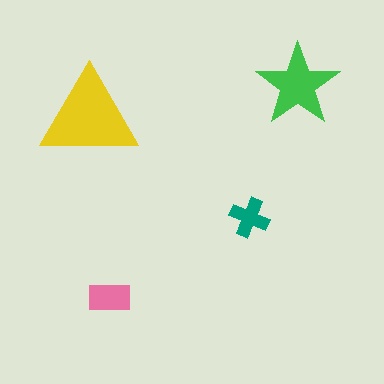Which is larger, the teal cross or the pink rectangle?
The pink rectangle.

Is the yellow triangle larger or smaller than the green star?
Larger.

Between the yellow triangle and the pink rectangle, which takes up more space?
The yellow triangle.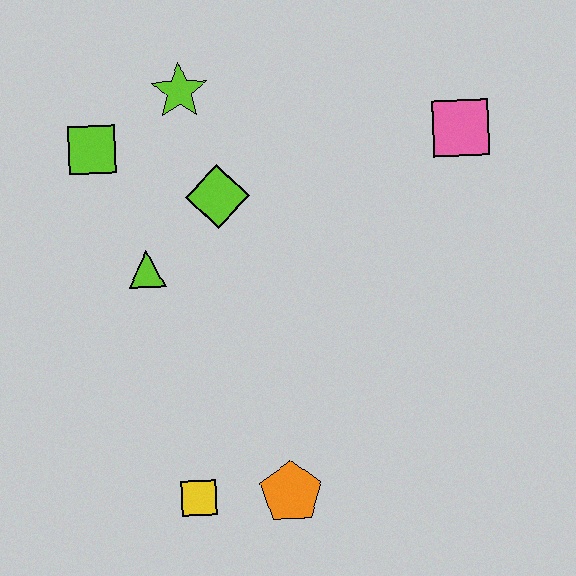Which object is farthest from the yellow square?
The pink square is farthest from the yellow square.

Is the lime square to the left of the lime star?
Yes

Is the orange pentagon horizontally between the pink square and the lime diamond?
Yes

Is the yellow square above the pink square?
No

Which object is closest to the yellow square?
The orange pentagon is closest to the yellow square.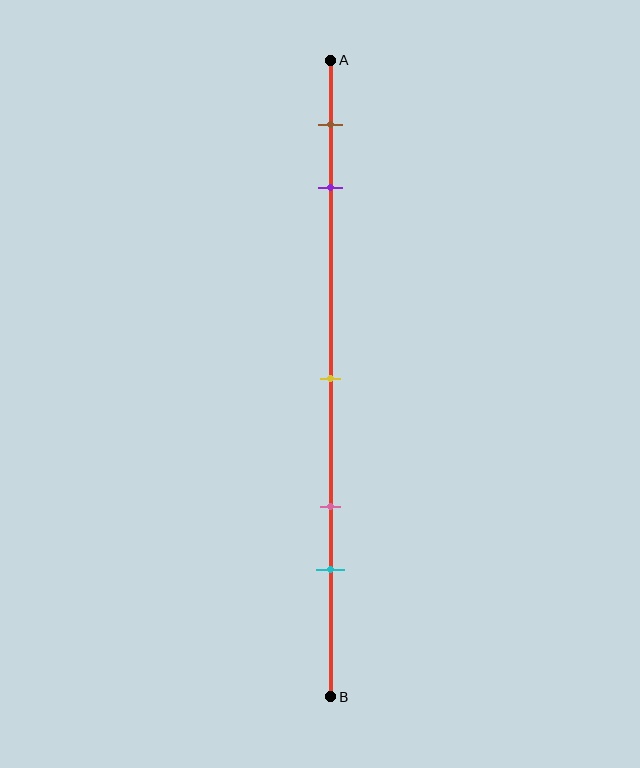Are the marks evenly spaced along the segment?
No, the marks are not evenly spaced.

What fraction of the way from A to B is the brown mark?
The brown mark is approximately 10% (0.1) of the way from A to B.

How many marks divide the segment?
There are 5 marks dividing the segment.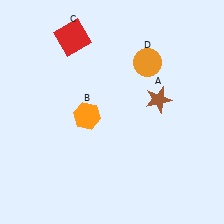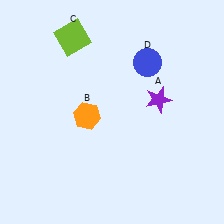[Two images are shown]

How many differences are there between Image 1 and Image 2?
There are 3 differences between the two images.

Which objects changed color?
A changed from brown to purple. C changed from red to lime. D changed from orange to blue.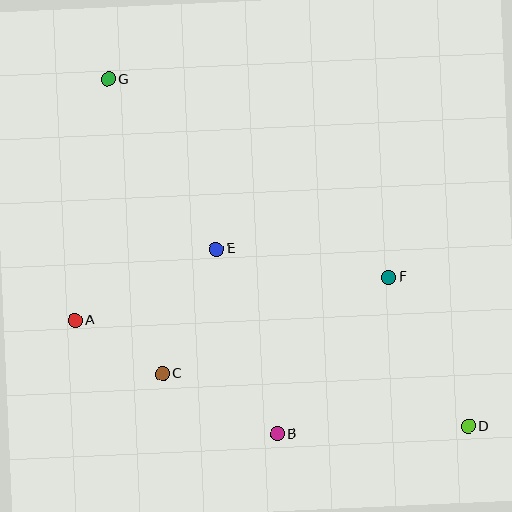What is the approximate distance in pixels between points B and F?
The distance between B and F is approximately 192 pixels.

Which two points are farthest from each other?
Points D and G are farthest from each other.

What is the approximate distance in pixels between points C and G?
The distance between C and G is approximately 299 pixels.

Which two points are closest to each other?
Points A and C are closest to each other.